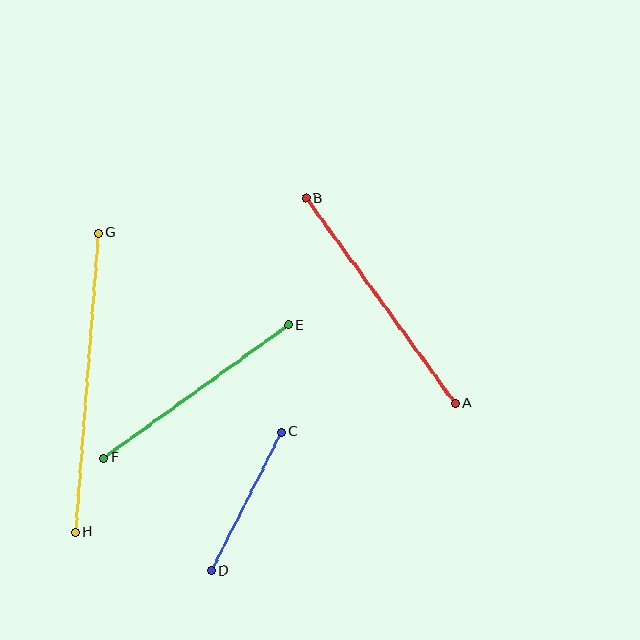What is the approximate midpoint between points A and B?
The midpoint is at approximately (380, 301) pixels.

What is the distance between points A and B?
The distance is approximately 254 pixels.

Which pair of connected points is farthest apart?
Points G and H are farthest apart.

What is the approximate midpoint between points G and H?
The midpoint is at approximately (87, 383) pixels.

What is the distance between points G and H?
The distance is approximately 300 pixels.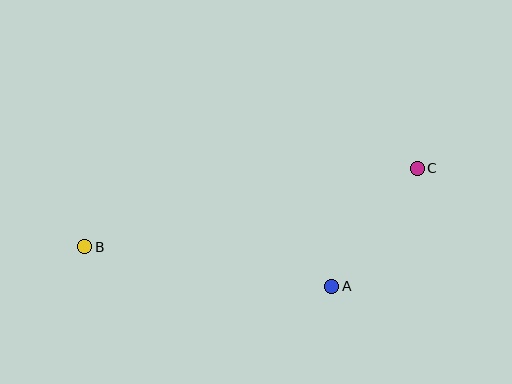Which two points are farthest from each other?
Points B and C are farthest from each other.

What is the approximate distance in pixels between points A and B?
The distance between A and B is approximately 250 pixels.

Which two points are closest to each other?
Points A and C are closest to each other.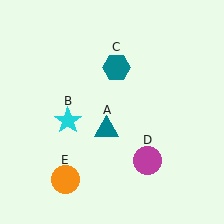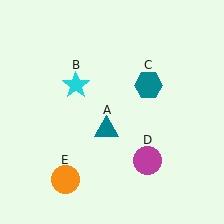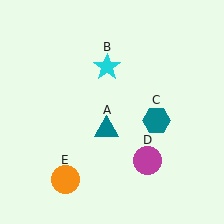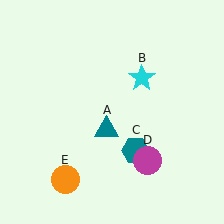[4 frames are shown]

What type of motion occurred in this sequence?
The cyan star (object B), teal hexagon (object C) rotated clockwise around the center of the scene.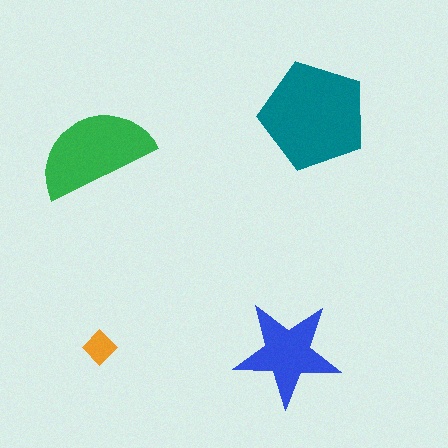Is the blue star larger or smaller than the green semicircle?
Smaller.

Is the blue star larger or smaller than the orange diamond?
Larger.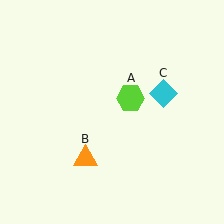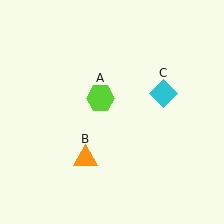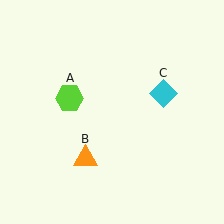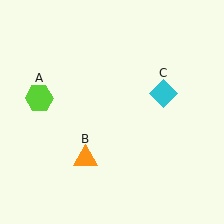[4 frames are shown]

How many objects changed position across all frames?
1 object changed position: lime hexagon (object A).